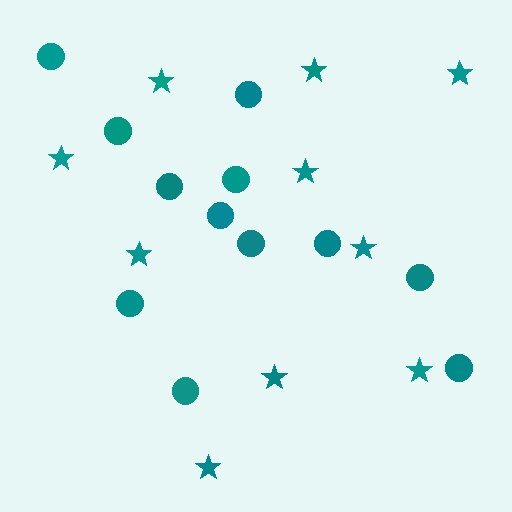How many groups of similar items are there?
There are 2 groups: one group of stars (10) and one group of circles (12).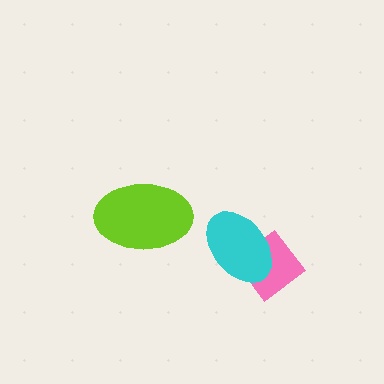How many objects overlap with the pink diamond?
1 object overlaps with the pink diamond.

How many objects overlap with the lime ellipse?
0 objects overlap with the lime ellipse.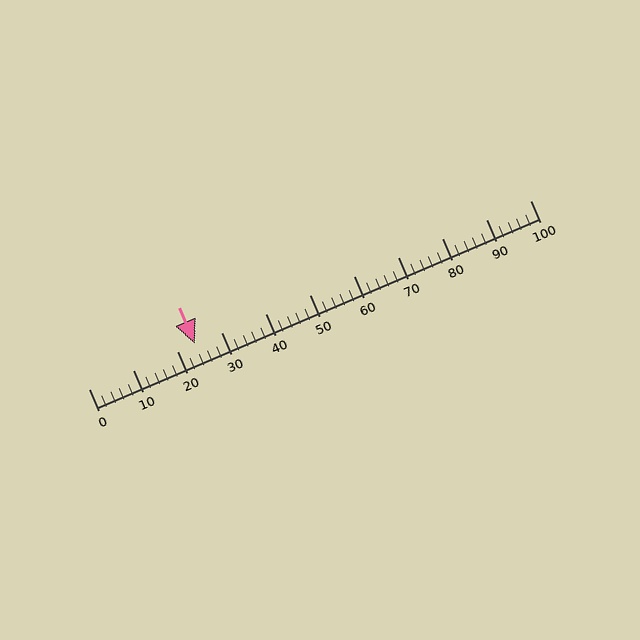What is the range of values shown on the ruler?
The ruler shows values from 0 to 100.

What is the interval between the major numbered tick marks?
The major tick marks are spaced 10 units apart.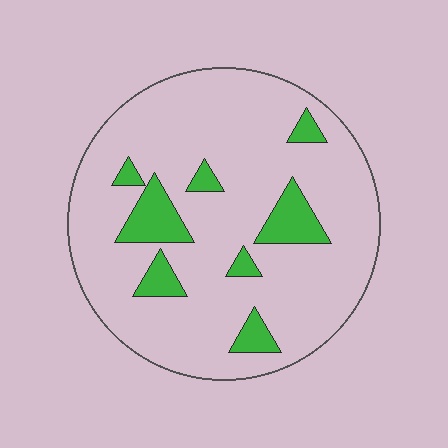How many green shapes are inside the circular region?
8.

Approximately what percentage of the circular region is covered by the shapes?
Approximately 15%.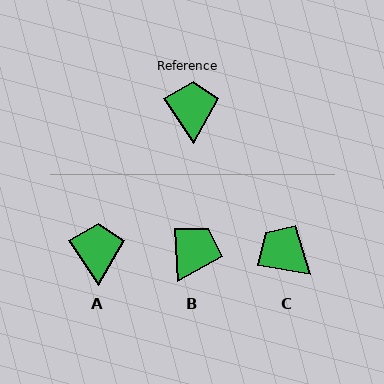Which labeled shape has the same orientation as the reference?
A.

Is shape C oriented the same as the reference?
No, it is off by about 46 degrees.